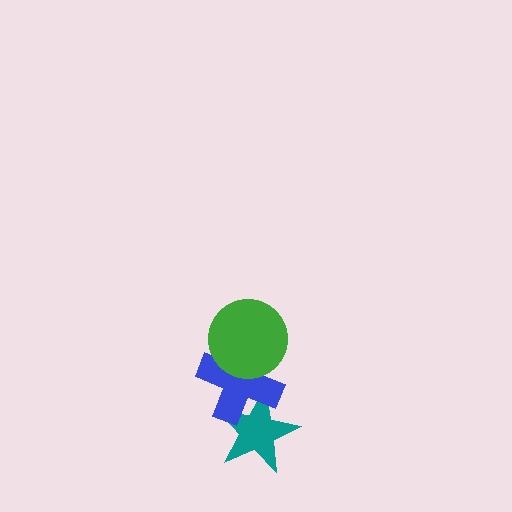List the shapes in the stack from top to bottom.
From top to bottom: the green circle, the blue cross, the teal star.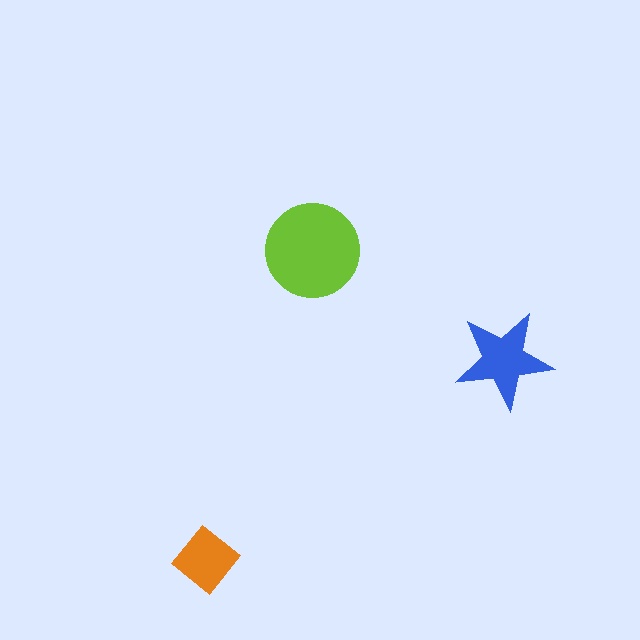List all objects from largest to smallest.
The lime circle, the blue star, the orange diamond.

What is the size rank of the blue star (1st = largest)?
2nd.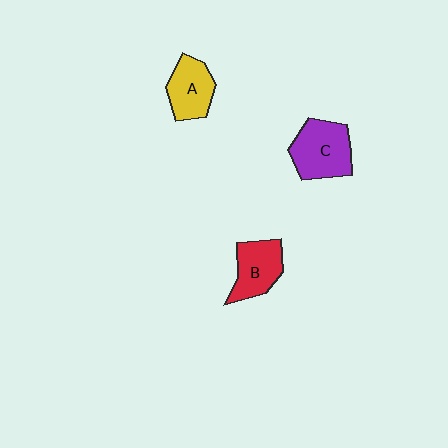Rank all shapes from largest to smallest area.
From largest to smallest: C (purple), B (red), A (yellow).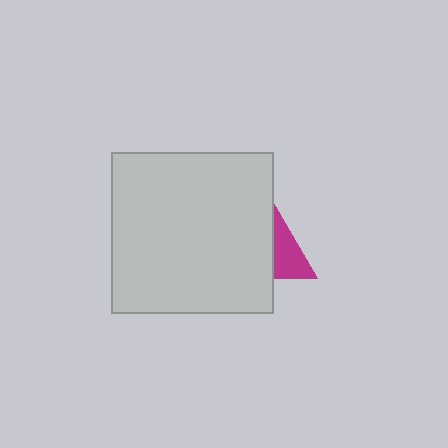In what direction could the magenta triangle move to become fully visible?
The magenta triangle could move right. That would shift it out from behind the light gray square entirely.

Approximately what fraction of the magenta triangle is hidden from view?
Roughly 54% of the magenta triangle is hidden behind the light gray square.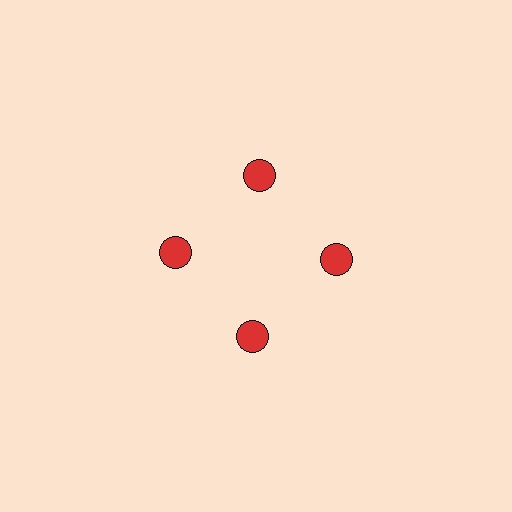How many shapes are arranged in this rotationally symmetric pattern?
There are 4 shapes, arranged in 4 groups of 1.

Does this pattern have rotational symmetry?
Yes, this pattern has 4-fold rotational symmetry. It looks the same after rotating 90 degrees around the center.